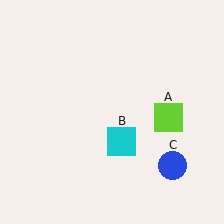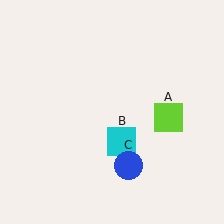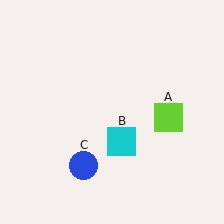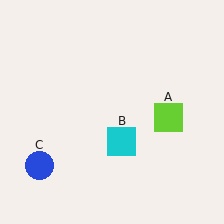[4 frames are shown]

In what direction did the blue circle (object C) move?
The blue circle (object C) moved left.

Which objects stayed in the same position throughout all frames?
Lime square (object A) and cyan square (object B) remained stationary.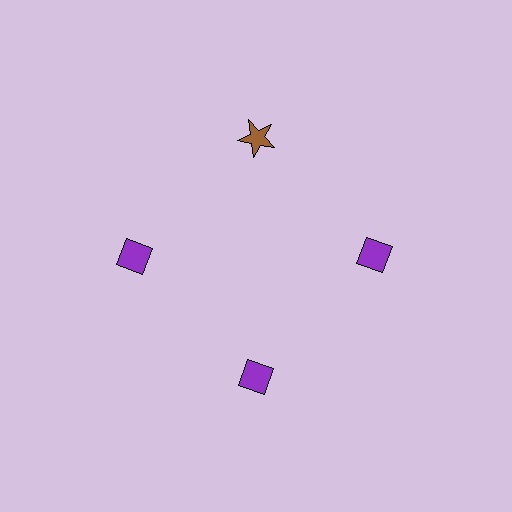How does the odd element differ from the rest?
It differs in both color (brown instead of purple) and shape (star instead of diamond).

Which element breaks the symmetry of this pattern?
The brown star at roughly the 12 o'clock position breaks the symmetry. All other shapes are purple diamonds.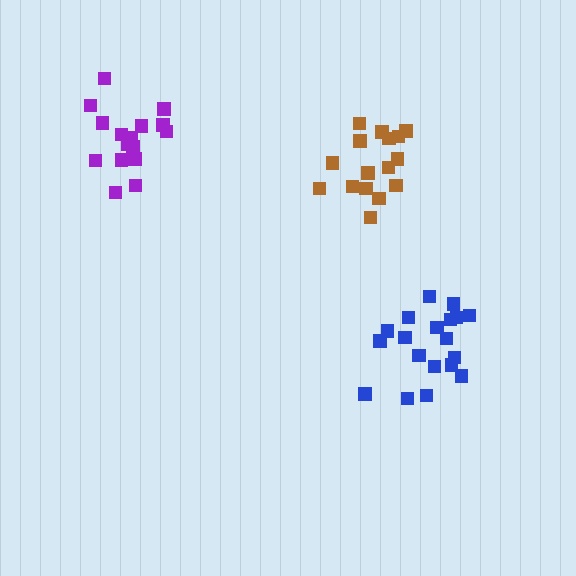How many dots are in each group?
Group 1: 16 dots, Group 2: 19 dots, Group 3: 16 dots (51 total).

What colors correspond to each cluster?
The clusters are colored: brown, blue, purple.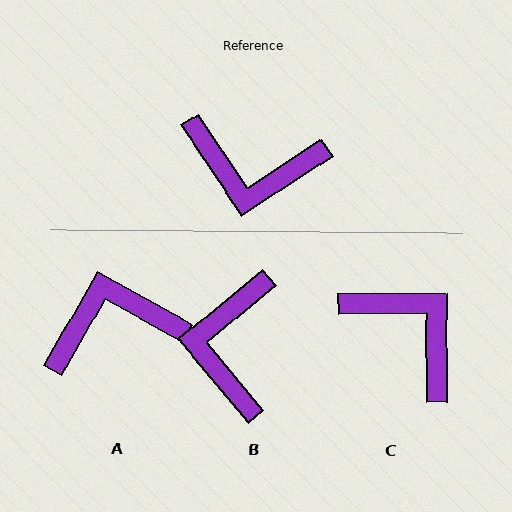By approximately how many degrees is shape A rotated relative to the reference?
Approximately 153 degrees clockwise.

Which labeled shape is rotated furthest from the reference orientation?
A, about 153 degrees away.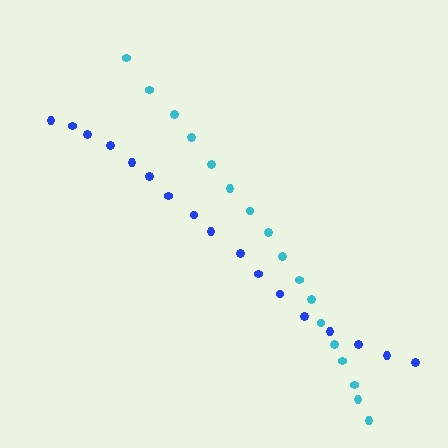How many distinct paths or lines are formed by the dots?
There are 2 distinct paths.